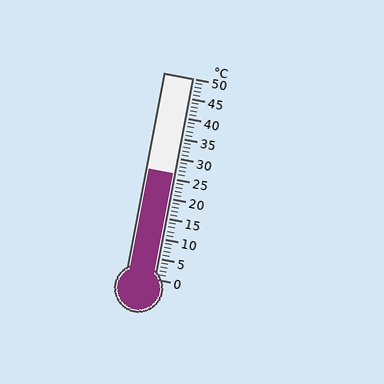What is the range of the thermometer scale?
The thermometer scale ranges from 0°C to 50°C.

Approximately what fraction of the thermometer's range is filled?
The thermometer is filled to approximately 50% of its range.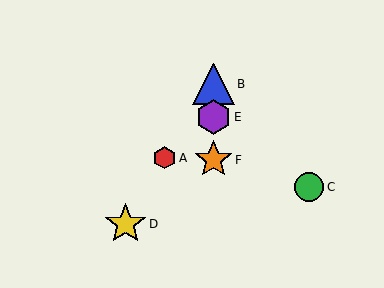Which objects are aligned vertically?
Objects B, E, F are aligned vertically.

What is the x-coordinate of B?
Object B is at x≈213.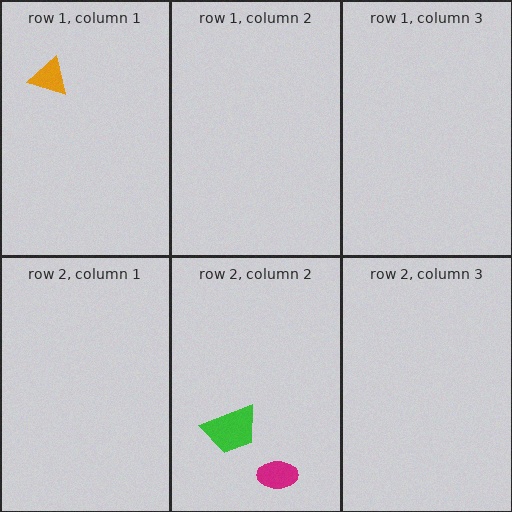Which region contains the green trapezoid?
The row 2, column 2 region.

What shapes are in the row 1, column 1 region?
The orange triangle.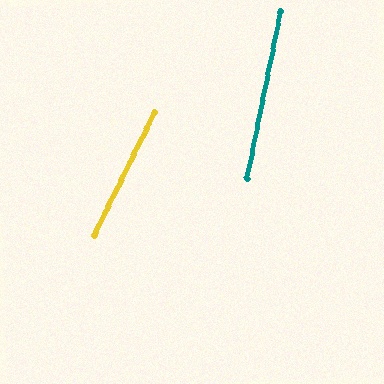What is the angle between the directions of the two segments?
Approximately 14 degrees.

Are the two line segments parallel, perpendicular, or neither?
Neither parallel nor perpendicular — they differ by about 14°.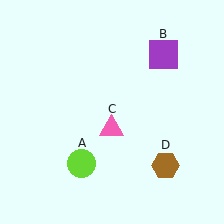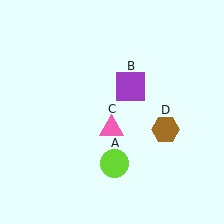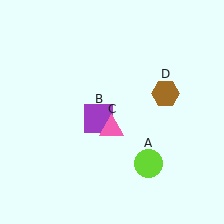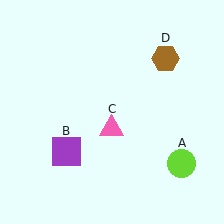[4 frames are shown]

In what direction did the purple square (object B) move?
The purple square (object B) moved down and to the left.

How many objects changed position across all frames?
3 objects changed position: lime circle (object A), purple square (object B), brown hexagon (object D).